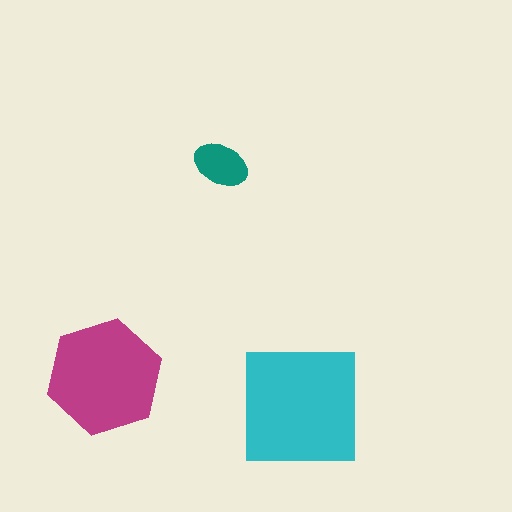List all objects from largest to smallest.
The cyan square, the magenta hexagon, the teal ellipse.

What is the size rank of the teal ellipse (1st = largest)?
3rd.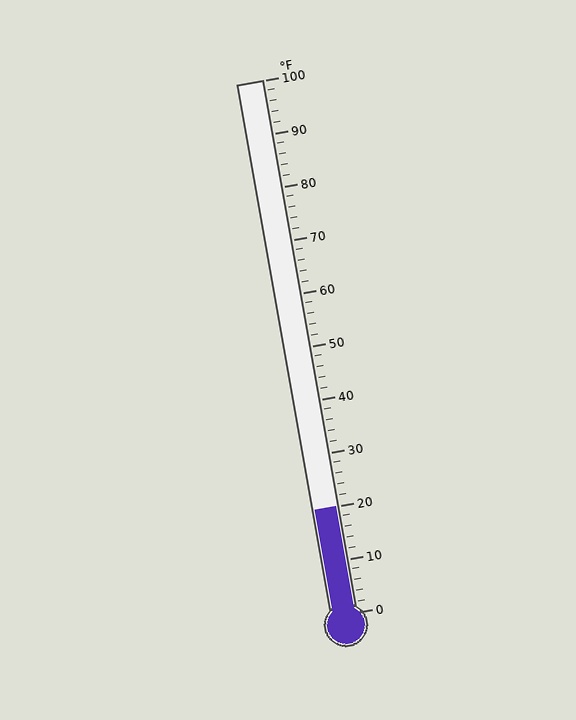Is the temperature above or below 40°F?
The temperature is below 40°F.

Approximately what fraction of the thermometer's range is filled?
The thermometer is filled to approximately 20% of its range.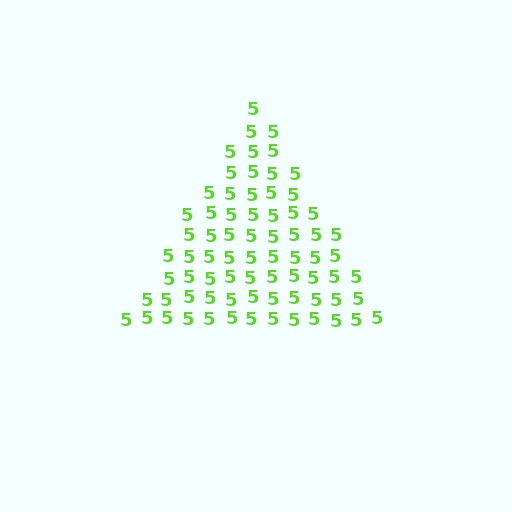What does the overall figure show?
The overall figure shows a triangle.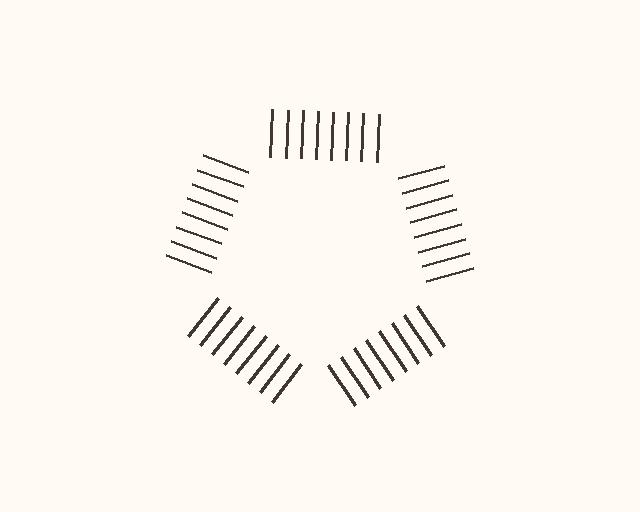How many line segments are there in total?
40 — 8 along each of the 5 edges.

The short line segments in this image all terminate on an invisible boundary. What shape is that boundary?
An illusory pentagon — the line segments terminate on its edges but no continuous stroke is drawn.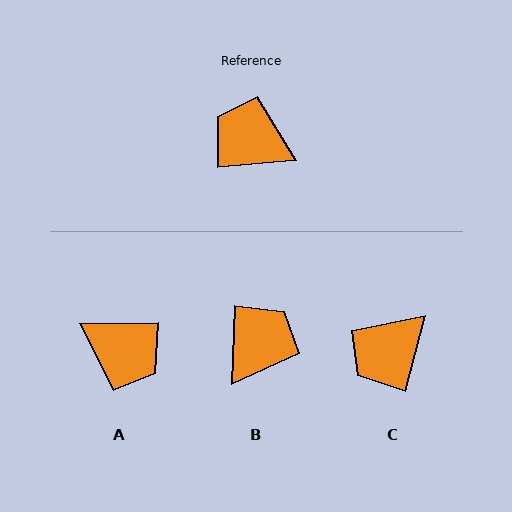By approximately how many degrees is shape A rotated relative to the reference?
Approximately 176 degrees counter-clockwise.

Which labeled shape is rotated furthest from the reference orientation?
A, about 176 degrees away.